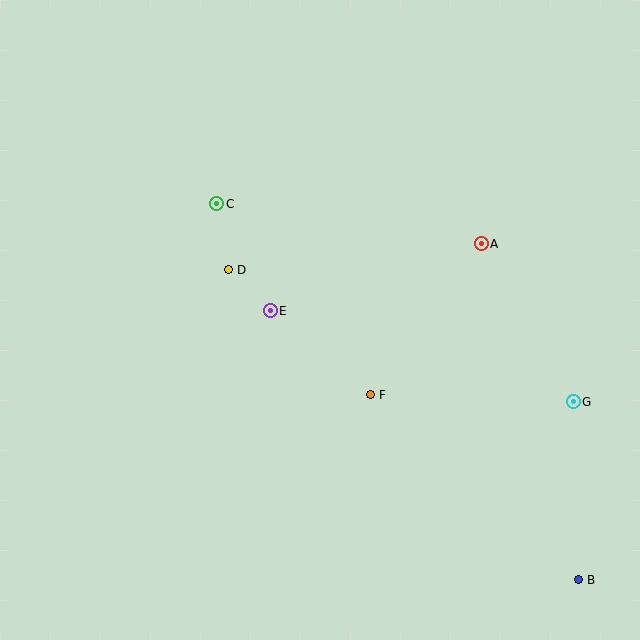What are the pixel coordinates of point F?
Point F is at (370, 395).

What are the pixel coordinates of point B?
Point B is at (578, 580).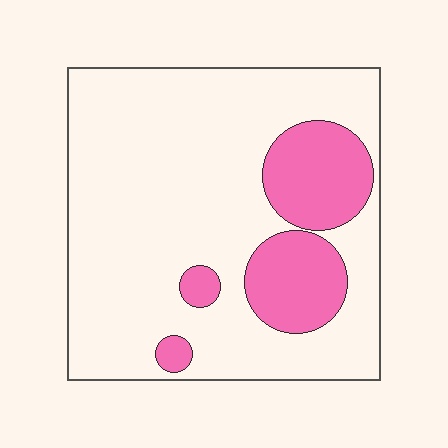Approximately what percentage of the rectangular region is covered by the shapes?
Approximately 20%.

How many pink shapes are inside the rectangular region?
4.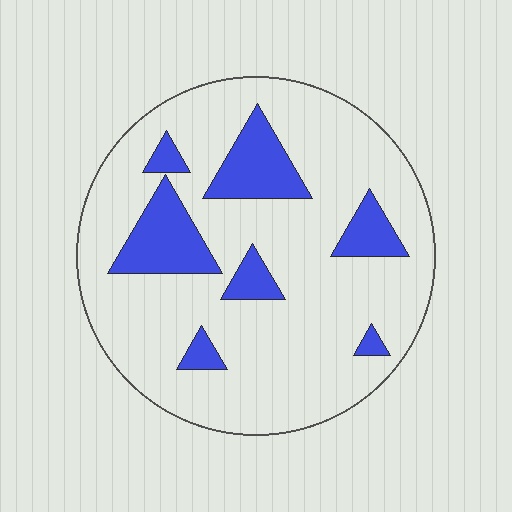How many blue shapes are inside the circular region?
7.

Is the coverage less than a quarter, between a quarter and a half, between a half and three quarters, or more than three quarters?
Less than a quarter.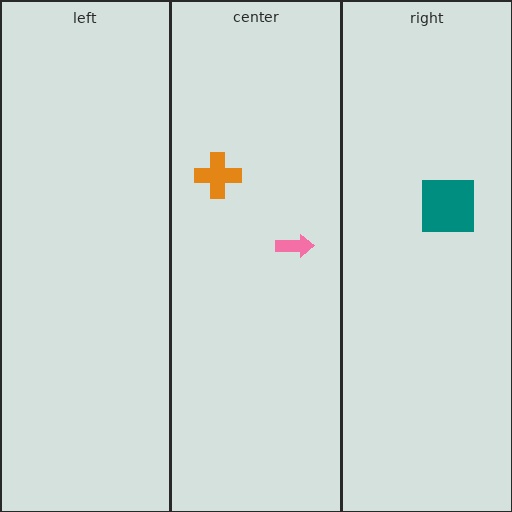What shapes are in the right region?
The teal square.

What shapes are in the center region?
The orange cross, the pink arrow.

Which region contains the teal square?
The right region.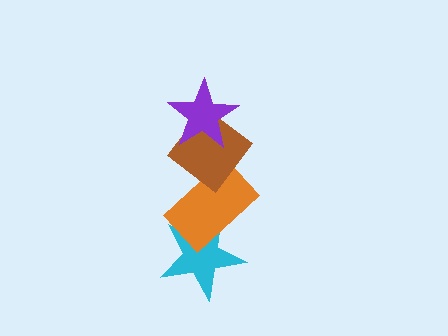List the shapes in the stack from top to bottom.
From top to bottom: the purple star, the brown diamond, the orange rectangle, the cyan star.